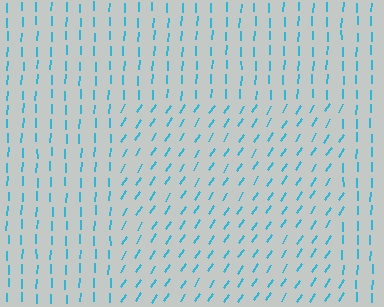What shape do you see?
I see a rectangle.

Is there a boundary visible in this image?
Yes, there is a texture boundary formed by a change in line orientation.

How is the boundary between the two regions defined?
The boundary is defined purely by a change in line orientation (approximately 31 degrees difference). All lines are the same color and thickness.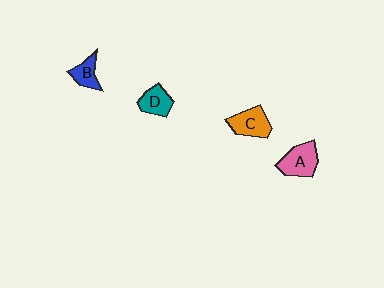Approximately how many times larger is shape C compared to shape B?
Approximately 1.5 times.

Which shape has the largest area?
Shape A (pink).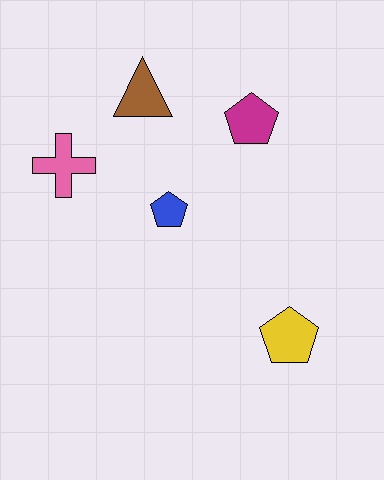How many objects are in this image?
There are 5 objects.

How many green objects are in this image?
There are no green objects.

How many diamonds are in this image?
There are no diamonds.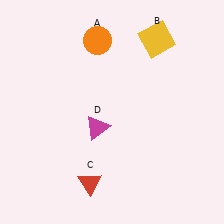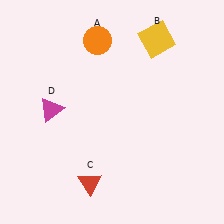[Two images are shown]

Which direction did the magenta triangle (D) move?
The magenta triangle (D) moved left.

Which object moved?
The magenta triangle (D) moved left.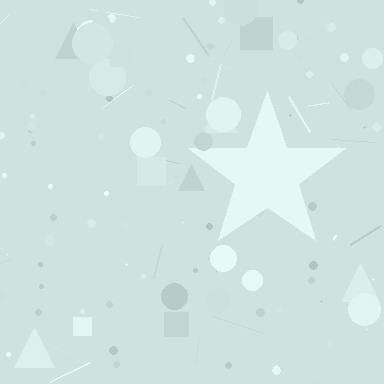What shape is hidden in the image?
A star is hidden in the image.